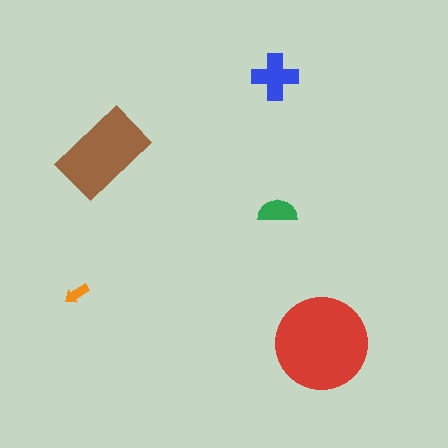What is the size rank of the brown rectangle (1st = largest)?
2nd.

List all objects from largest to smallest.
The red circle, the brown rectangle, the blue cross, the green semicircle, the orange arrow.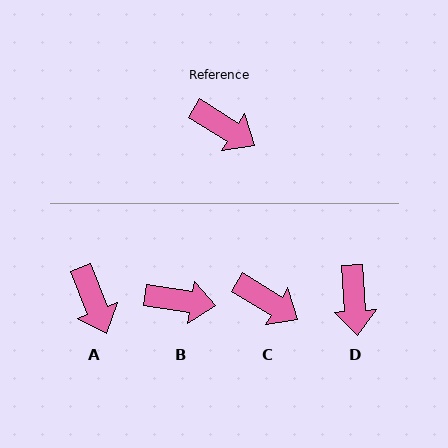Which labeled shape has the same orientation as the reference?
C.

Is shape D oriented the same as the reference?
No, it is off by about 54 degrees.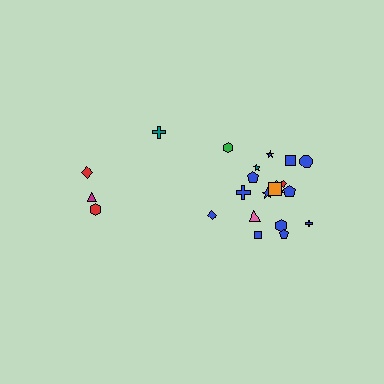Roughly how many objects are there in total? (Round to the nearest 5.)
Roughly 20 objects in total.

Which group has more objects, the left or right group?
The right group.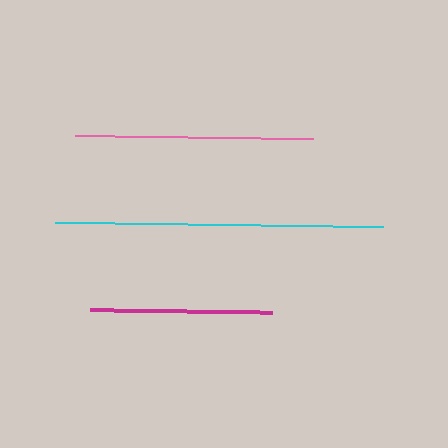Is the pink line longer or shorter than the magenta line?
The pink line is longer than the magenta line.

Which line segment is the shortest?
The magenta line is the shortest at approximately 182 pixels.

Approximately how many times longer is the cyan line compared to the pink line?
The cyan line is approximately 1.4 times the length of the pink line.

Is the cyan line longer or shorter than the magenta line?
The cyan line is longer than the magenta line.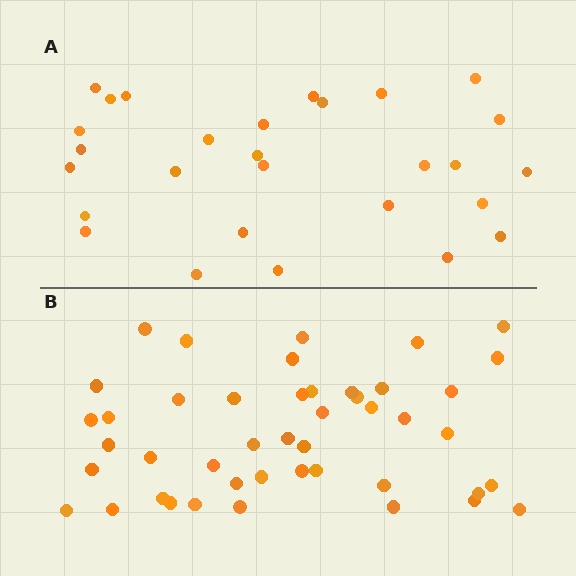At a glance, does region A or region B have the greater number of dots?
Region B (the bottom region) has more dots.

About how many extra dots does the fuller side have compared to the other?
Region B has approximately 15 more dots than region A.